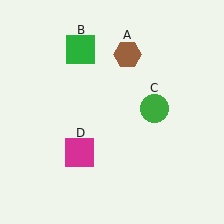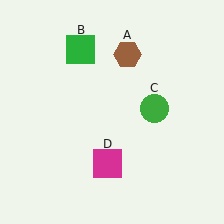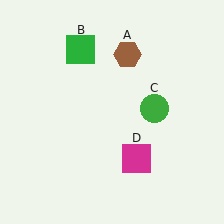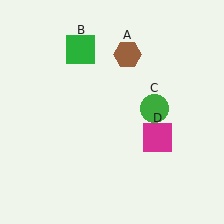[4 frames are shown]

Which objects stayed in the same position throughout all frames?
Brown hexagon (object A) and green square (object B) and green circle (object C) remained stationary.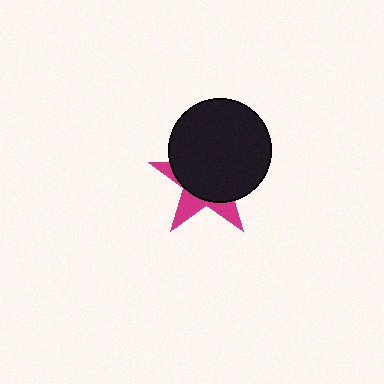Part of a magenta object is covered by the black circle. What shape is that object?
It is a star.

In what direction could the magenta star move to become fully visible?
The magenta star could move toward the lower-left. That would shift it out from behind the black circle entirely.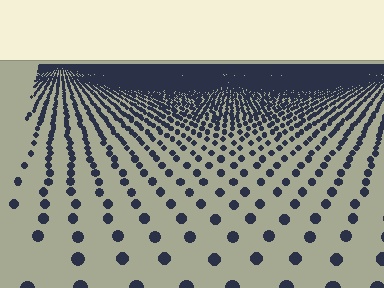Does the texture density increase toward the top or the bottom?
Density increases toward the top.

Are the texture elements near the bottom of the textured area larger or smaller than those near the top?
Larger. Near the bottom, elements are closer to the viewer and appear at a bigger on-screen size.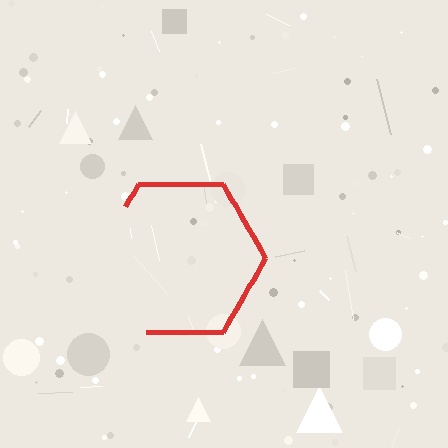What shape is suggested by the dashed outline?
The dashed outline suggests a hexagon.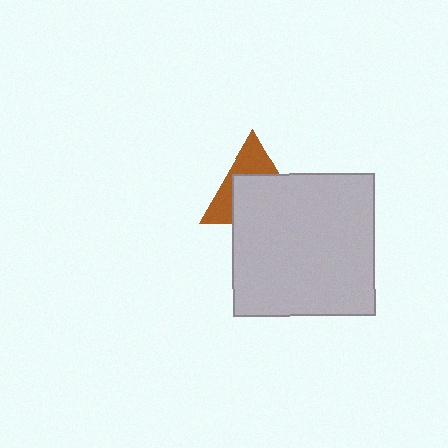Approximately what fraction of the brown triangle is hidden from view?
Roughly 60% of the brown triangle is hidden behind the light gray square.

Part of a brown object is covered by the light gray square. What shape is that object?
It is a triangle.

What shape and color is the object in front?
The object in front is a light gray square.